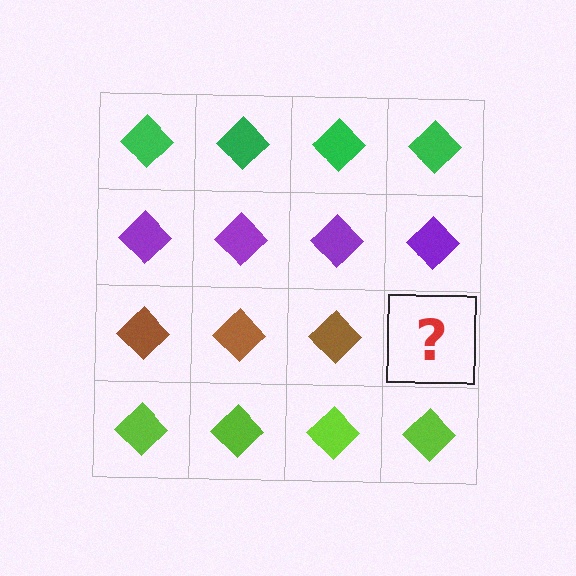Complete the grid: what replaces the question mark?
The question mark should be replaced with a brown diamond.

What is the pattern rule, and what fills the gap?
The rule is that each row has a consistent color. The gap should be filled with a brown diamond.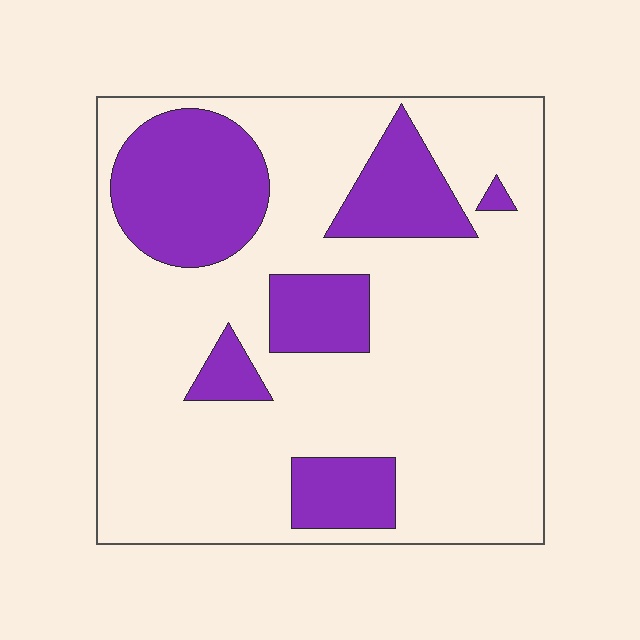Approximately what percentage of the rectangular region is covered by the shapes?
Approximately 25%.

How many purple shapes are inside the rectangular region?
6.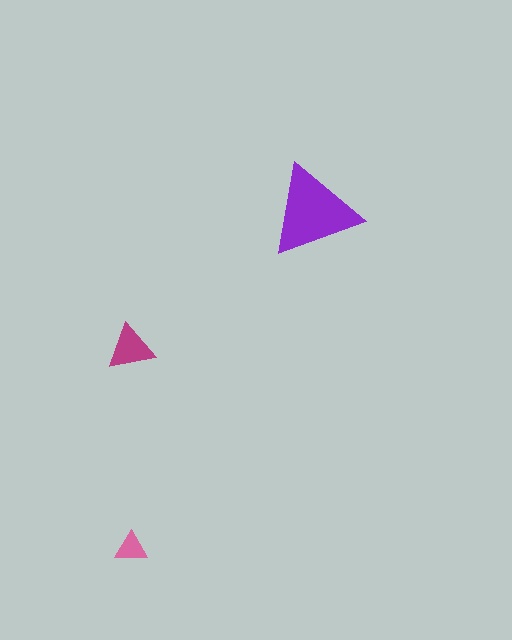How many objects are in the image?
There are 3 objects in the image.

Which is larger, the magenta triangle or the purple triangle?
The purple one.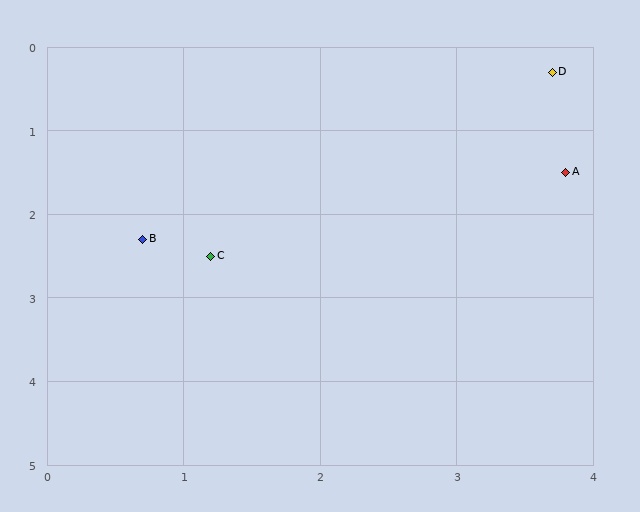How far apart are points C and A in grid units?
Points C and A are about 2.8 grid units apart.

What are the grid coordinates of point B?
Point B is at approximately (0.7, 2.3).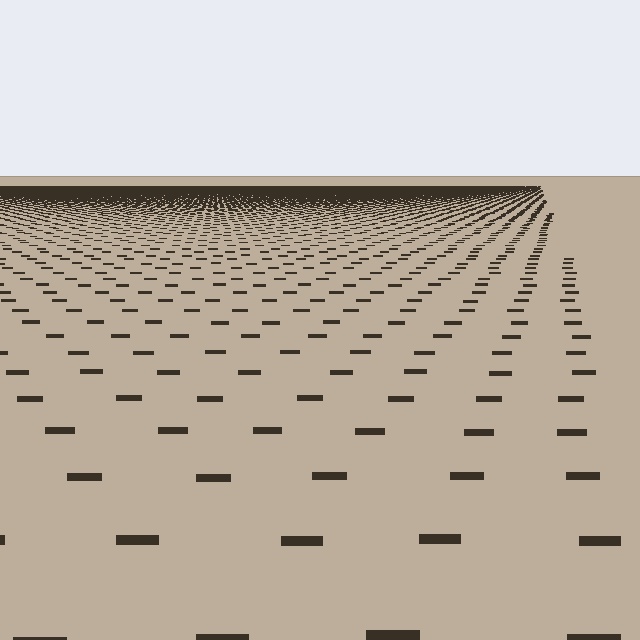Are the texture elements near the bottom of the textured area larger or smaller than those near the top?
Larger. Near the bottom, elements are closer to the viewer and appear at a bigger on-screen size.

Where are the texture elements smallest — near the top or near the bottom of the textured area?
Near the top.